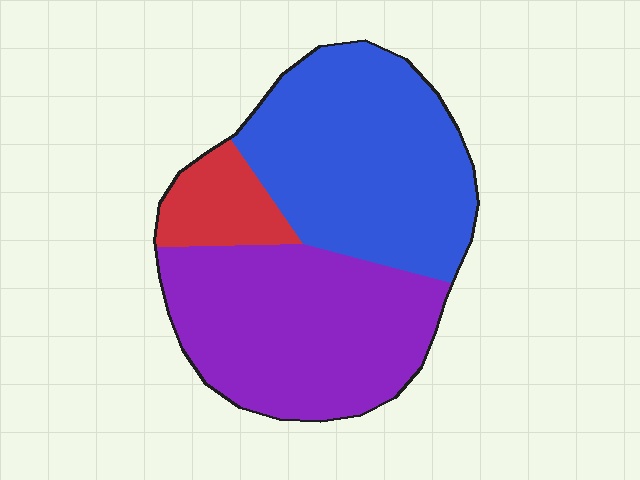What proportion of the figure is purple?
Purple covers around 45% of the figure.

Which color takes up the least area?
Red, at roughly 10%.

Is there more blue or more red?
Blue.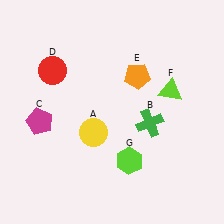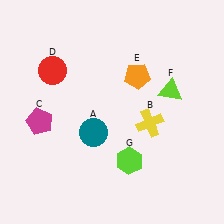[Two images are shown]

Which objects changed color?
A changed from yellow to teal. B changed from green to yellow.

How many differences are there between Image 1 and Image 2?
There are 2 differences between the two images.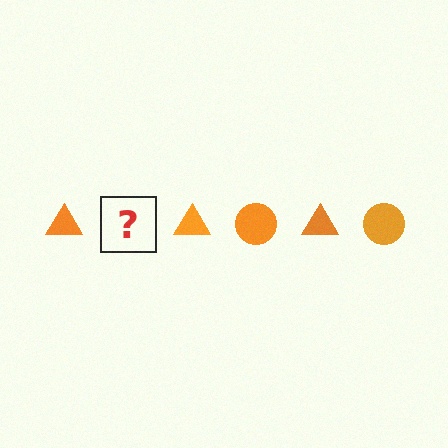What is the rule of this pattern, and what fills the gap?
The rule is that the pattern cycles through triangle, circle shapes in orange. The gap should be filled with an orange circle.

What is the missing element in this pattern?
The missing element is an orange circle.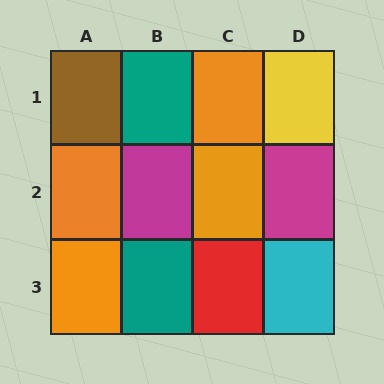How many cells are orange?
4 cells are orange.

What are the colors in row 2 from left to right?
Orange, magenta, orange, magenta.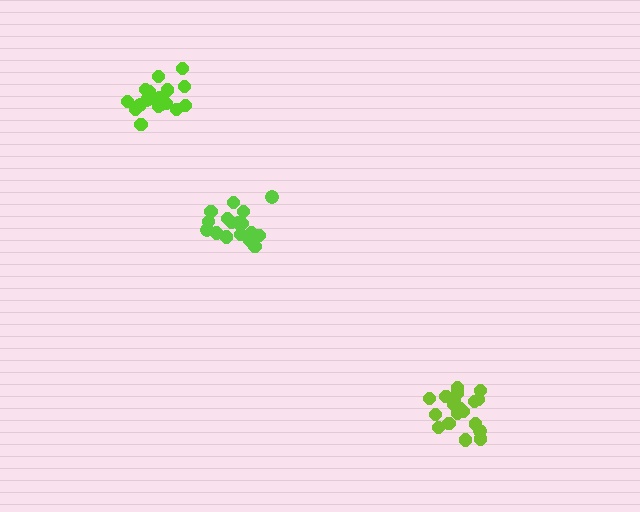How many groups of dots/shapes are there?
There are 3 groups.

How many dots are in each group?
Group 1: 19 dots, Group 2: 18 dots, Group 3: 20 dots (57 total).